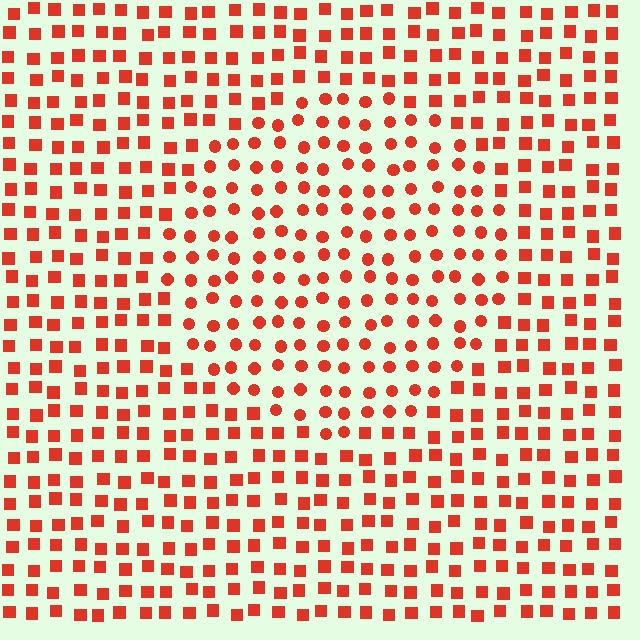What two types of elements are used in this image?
The image uses circles inside the circle region and squares outside it.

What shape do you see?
I see a circle.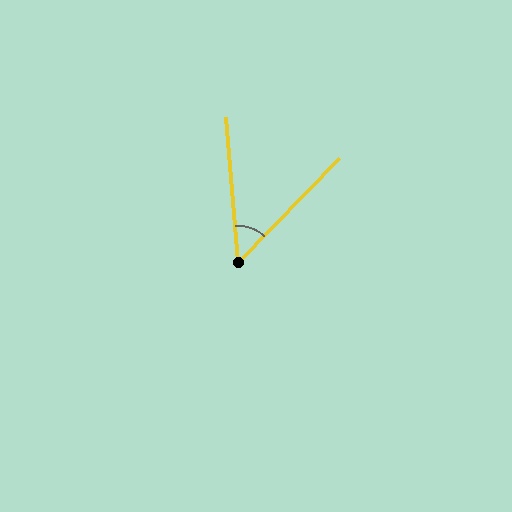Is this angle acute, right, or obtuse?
It is acute.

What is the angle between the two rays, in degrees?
Approximately 49 degrees.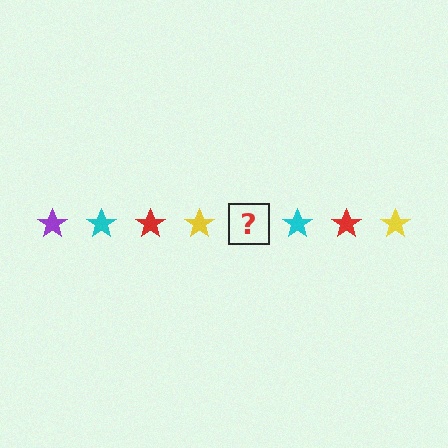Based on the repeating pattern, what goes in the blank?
The blank should be a purple star.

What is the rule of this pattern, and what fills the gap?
The rule is that the pattern cycles through purple, cyan, red, yellow stars. The gap should be filled with a purple star.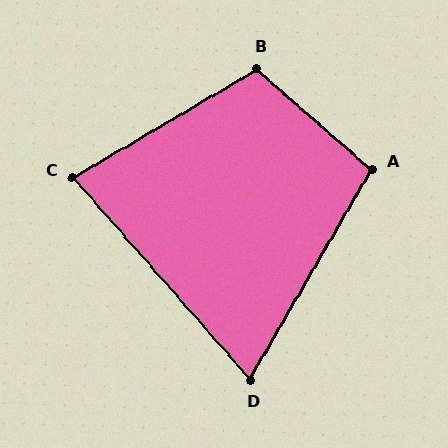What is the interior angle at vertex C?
Approximately 79 degrees (acute).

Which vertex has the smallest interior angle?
D, at approximately 71 degrees.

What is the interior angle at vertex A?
Approximately 101 degrees (obtuse).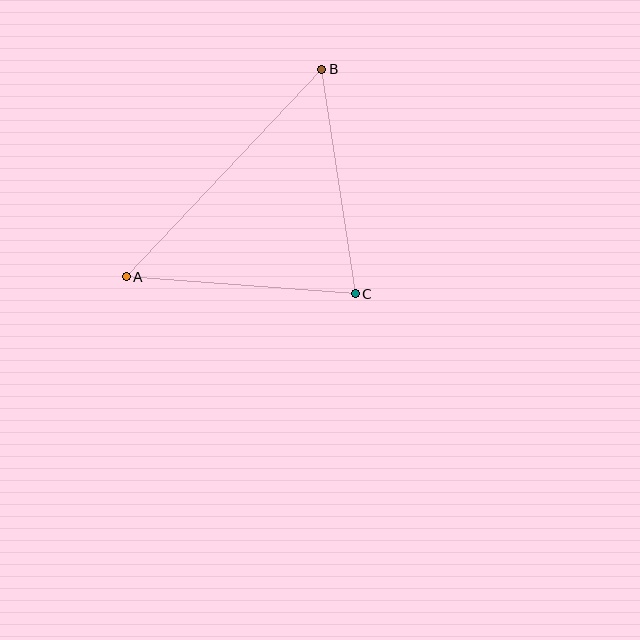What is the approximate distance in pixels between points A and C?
The distance between A and C is approximately 230 pixels.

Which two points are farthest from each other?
Points A and B are farthest from each other.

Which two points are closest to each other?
Points B and C are closest to each other.